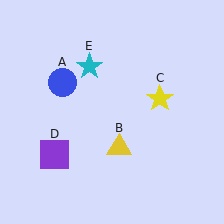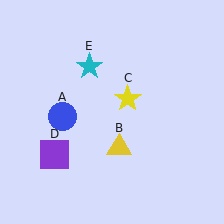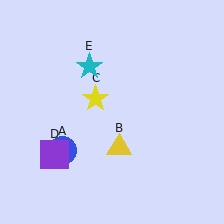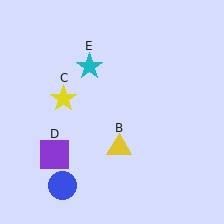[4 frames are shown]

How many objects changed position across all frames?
2 objects changed position: blue circle (object A), yellow star (object C).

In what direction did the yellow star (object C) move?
The yellow star (object C) moved left.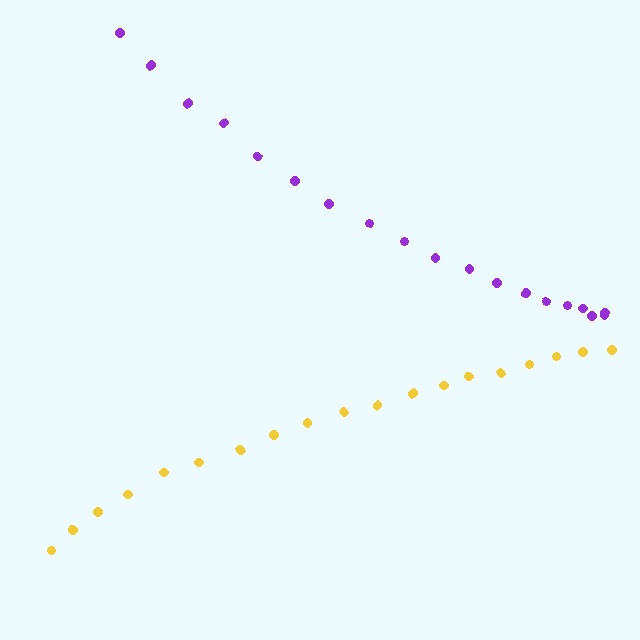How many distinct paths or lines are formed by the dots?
There are 2 distinct paths.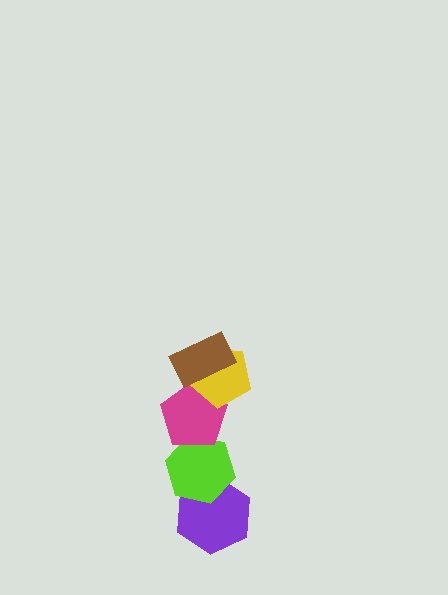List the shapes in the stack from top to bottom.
From top to bottom: the brown rectangle, the yellow pentagon, the magenta pentagon, the lime hexagon, the purple hexagon.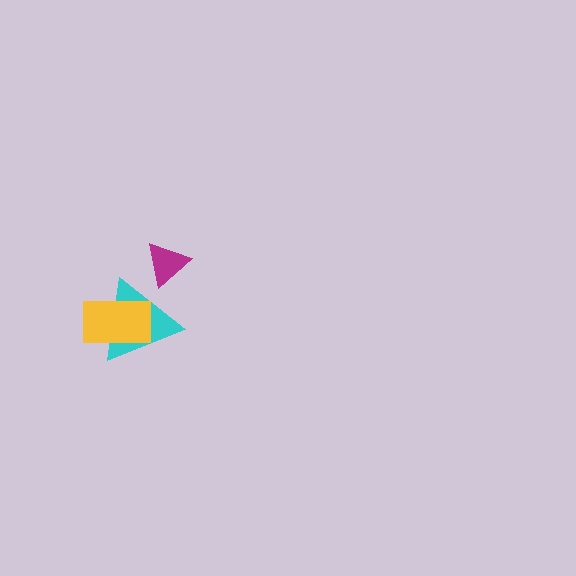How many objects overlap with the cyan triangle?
2 objects overlap with the cyan triangle.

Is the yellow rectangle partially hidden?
No, no other shape covers it.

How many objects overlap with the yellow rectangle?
1 object overlaps with the yellow rectangle.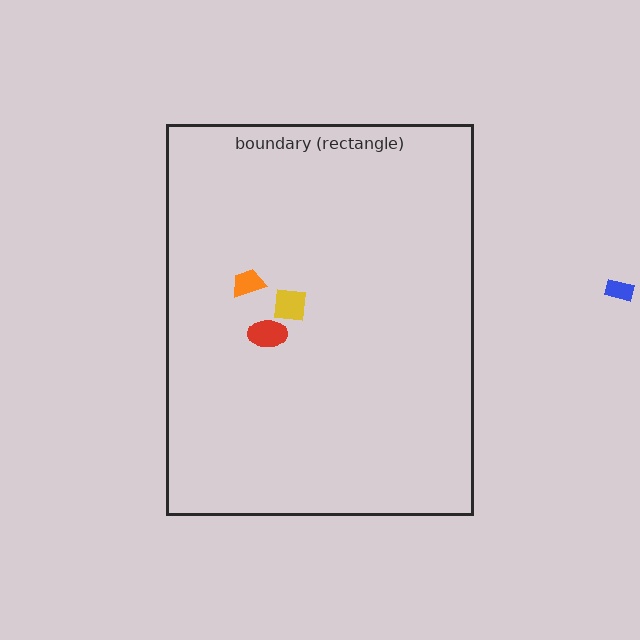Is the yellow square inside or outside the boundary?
Inside.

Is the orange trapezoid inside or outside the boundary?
Inside.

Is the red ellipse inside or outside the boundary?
Inside.